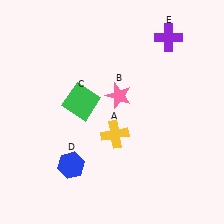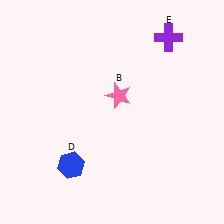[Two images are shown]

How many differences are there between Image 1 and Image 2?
There are 2 differences between the two images.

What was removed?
The yellow cross (A), the green square (C) were removed in Image 2.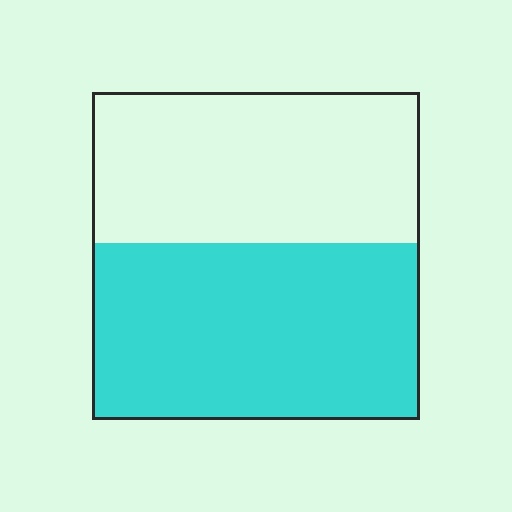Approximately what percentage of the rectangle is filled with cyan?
Approximately 55%.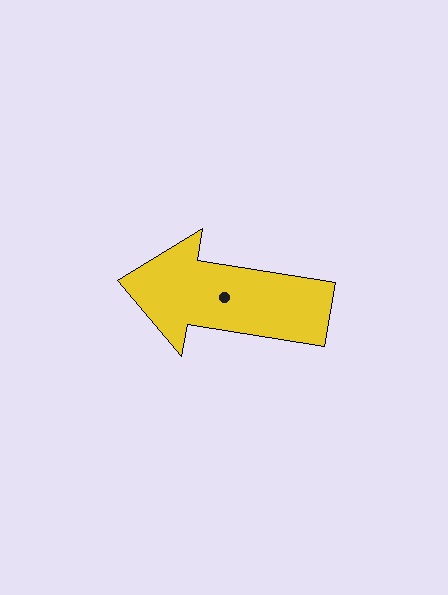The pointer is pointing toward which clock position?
Roughly 9 o'clock.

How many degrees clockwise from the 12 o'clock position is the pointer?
Approximately 279 degrees.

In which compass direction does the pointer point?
West.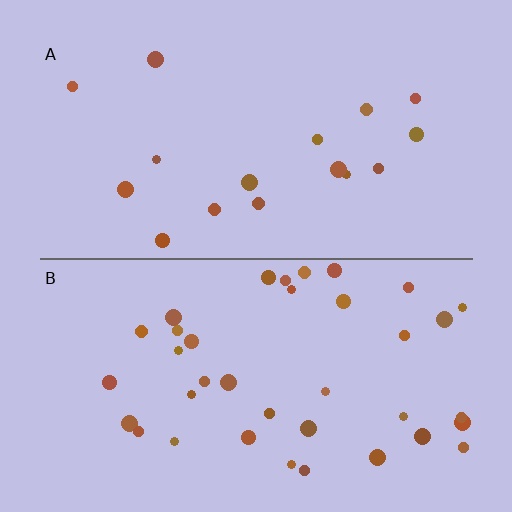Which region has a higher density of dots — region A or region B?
B (the bottom).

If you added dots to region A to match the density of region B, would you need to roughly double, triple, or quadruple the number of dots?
Approximately double.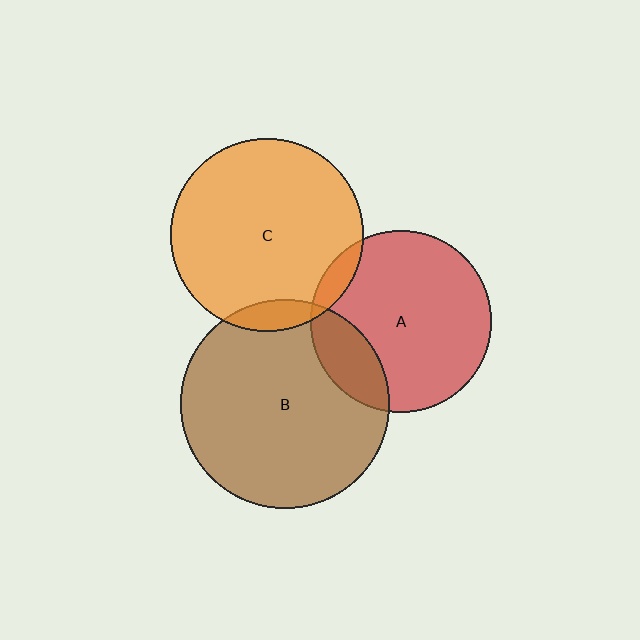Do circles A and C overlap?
Yes.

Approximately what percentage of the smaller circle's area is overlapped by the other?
Approximately 5%.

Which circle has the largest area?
Circle B (brown).